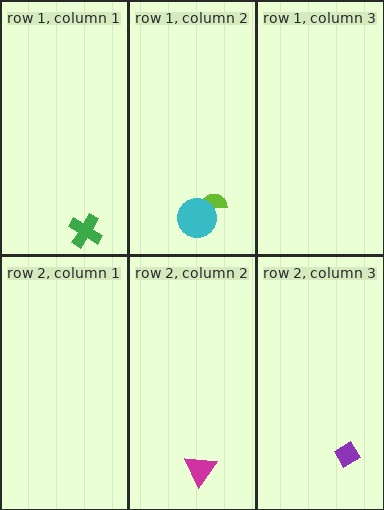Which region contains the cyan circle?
The row 1, column 2 region.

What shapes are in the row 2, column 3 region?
The purple diamond.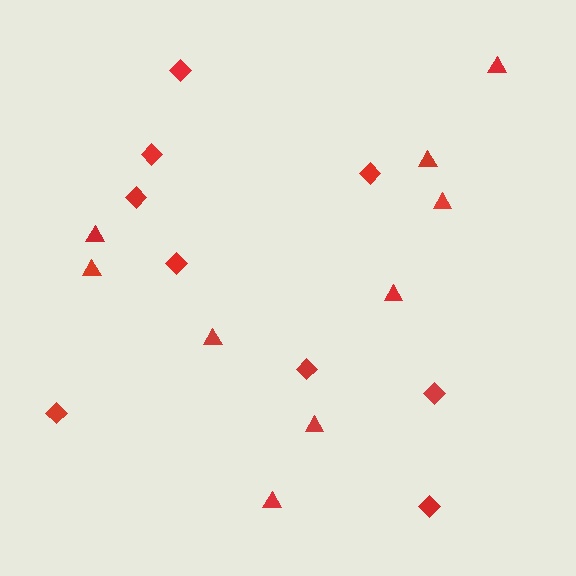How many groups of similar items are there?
There are 2 groups: one group of triangles (9) and one group of diamonds (9).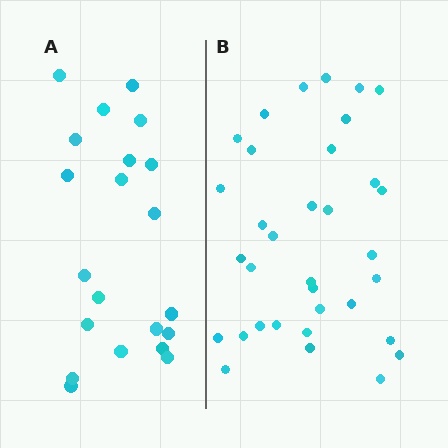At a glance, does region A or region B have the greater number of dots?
Region B (the right region) has more dots.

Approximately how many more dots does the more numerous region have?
Region B has approximately 15 more dots than region A.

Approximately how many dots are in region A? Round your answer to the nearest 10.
About 20 dots. (The exact count is 21, which rounds to 20.)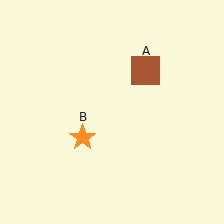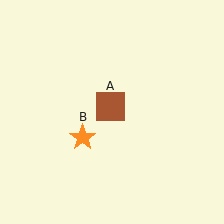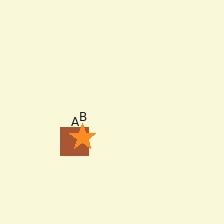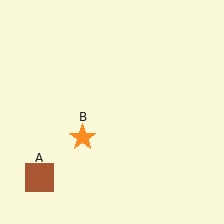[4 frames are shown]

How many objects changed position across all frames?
1 object changed position: brown square (object A).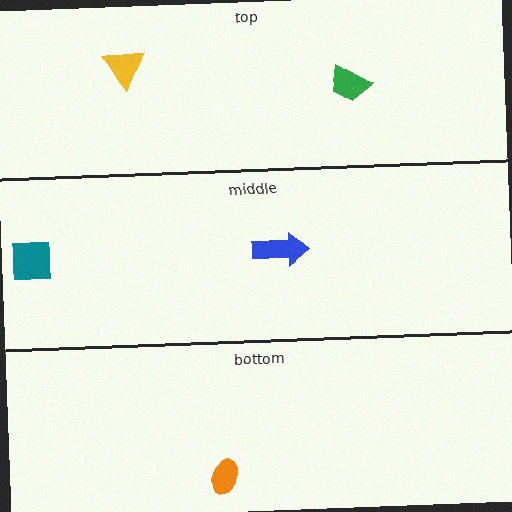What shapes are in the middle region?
The teal square, the blue arrow.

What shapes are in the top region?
The green trapezoid, the yellow triangle.